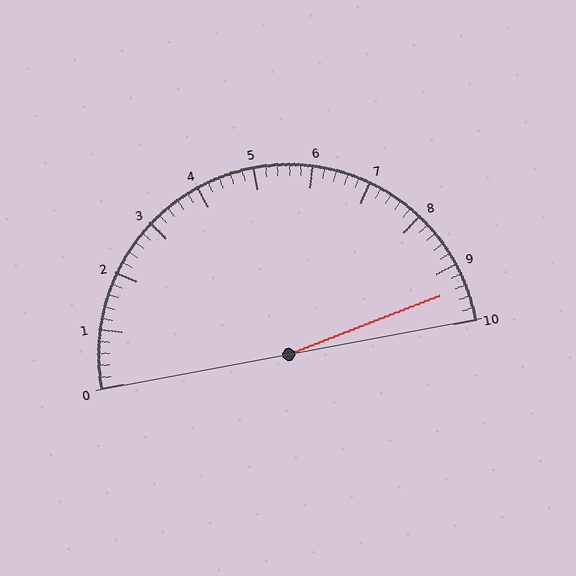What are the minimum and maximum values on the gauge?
The gauge ranges from 0 to 10.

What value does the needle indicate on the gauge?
The needle indicates approximately 9.4.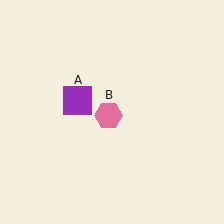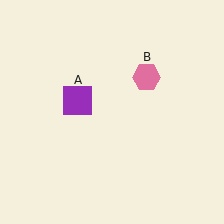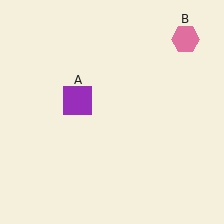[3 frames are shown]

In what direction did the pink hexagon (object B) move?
The pink hexagon (object B) moved up and to the right.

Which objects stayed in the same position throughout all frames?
Purple square (object A) remained stationary.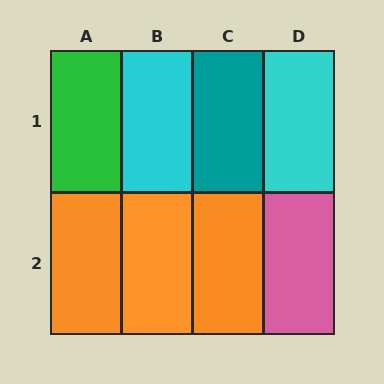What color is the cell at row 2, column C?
Orange.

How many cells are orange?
3 cells are orange.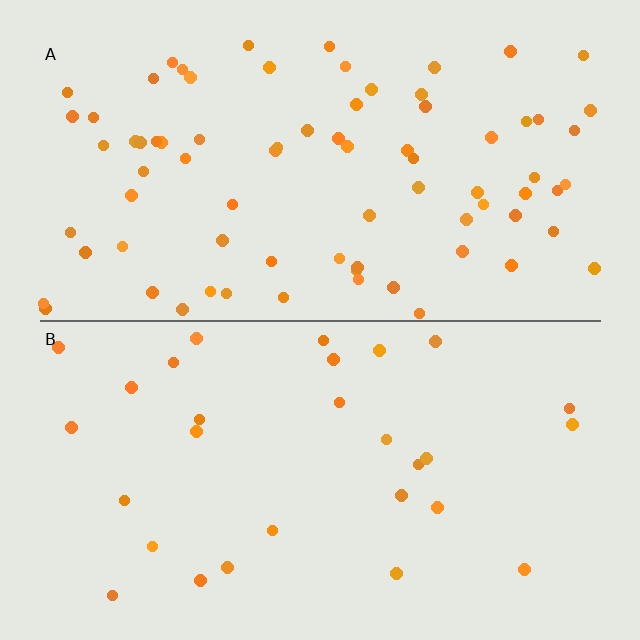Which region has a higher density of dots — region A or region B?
A (the top).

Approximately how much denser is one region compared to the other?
Approximately 2.7× — region A over region B.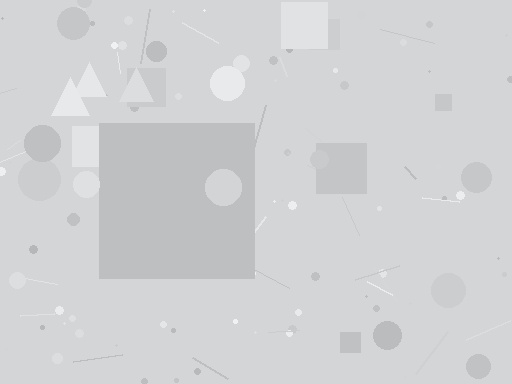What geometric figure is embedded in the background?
A square is embedded in the background.